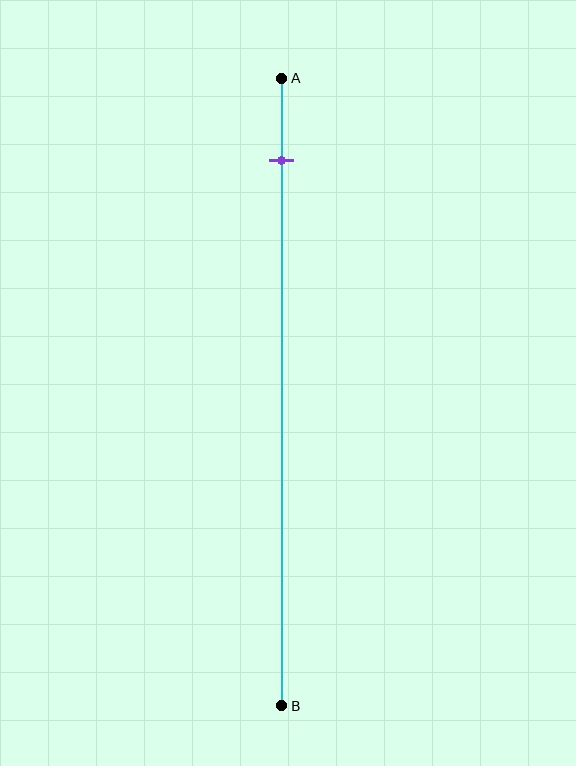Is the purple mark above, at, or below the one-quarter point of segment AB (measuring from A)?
The purple mark is above the one-quarter point of segment AB.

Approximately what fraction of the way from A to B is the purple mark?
The purple mark is approximately 15% of the way from A to B.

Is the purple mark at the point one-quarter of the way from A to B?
No, the mark is at about 15% from A, not at the 25% one-quarter point.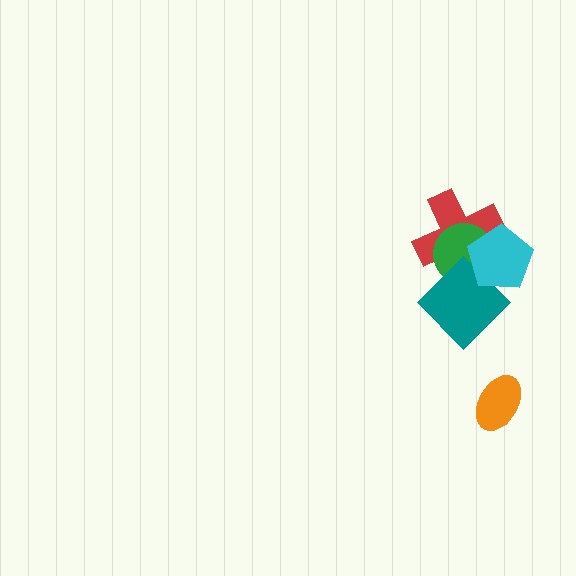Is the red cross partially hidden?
Yes, it is partially covered by another shape.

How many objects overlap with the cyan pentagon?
3 objects overlap with the cyan pentagon.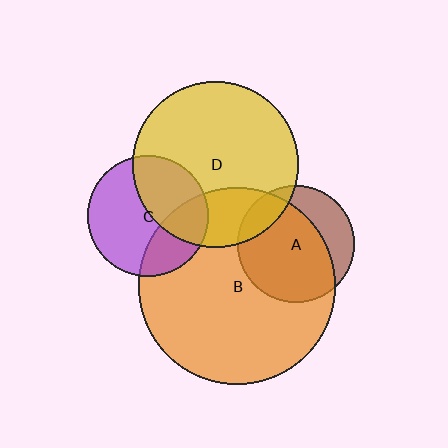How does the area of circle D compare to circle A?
Approximately 2.0 times.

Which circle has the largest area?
Circle B (orange).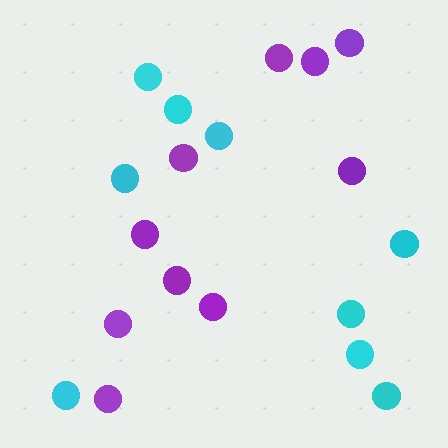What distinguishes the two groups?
There are 2 groups: one group of cyan circles (9) and one group of purple circles (10).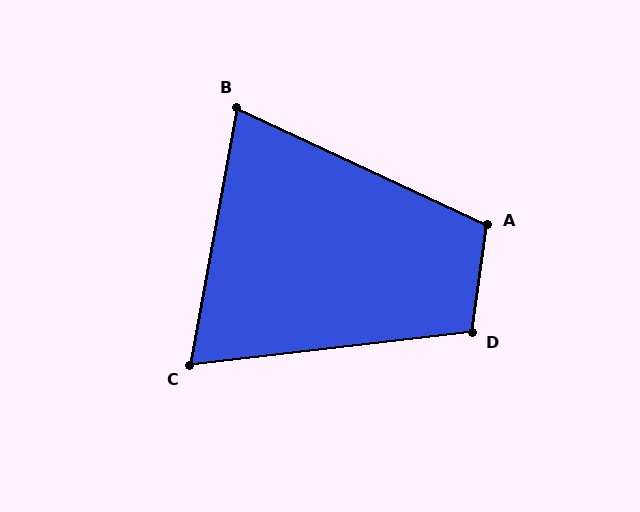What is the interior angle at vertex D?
Approximately 105 degrees (obtuse).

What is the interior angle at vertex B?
Approximately 75 degrees (acute).